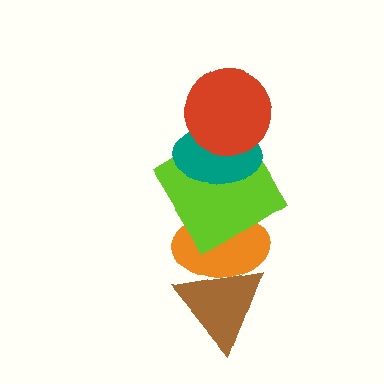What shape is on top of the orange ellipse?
The lime diamond is on top of the orange ellipse.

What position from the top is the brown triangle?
The brown triangle is 5th from the top.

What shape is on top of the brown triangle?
The orange ellipse is on top of the brown triangle.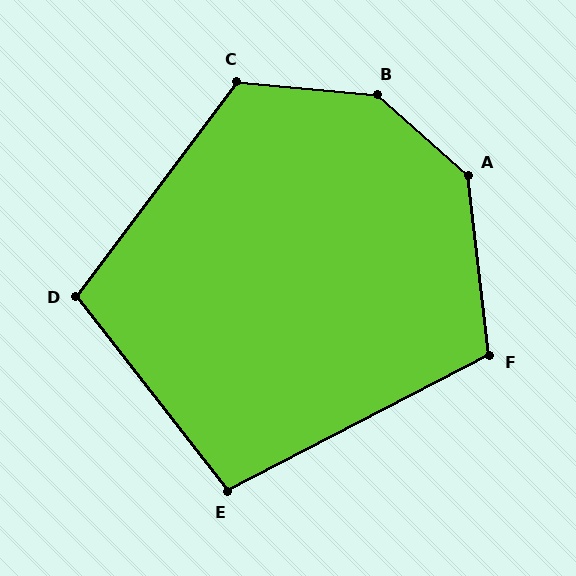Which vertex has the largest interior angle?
B, at approximately 144 degrees.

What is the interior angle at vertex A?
Approximately 138 degrees (obtuse).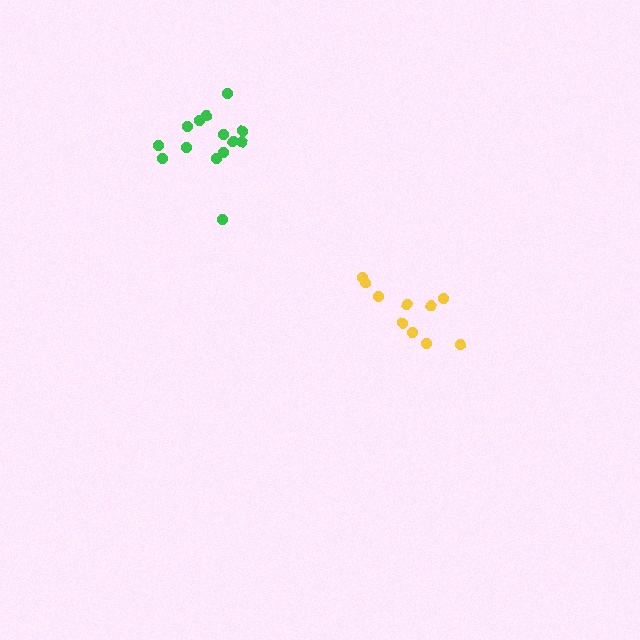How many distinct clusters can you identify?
There are 2 distinct clusters.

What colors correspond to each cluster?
The clusters are colored: yellow, green.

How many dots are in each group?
Group 1: 10 dots, Group 2: 14 dots (24 total).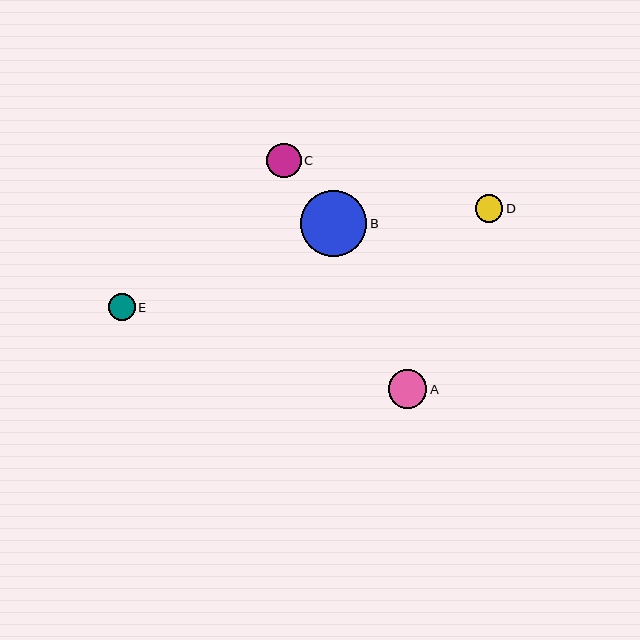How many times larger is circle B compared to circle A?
Circle B is approximately 1.7 times the size of circle A.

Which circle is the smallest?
Circle E is the smallest with a size of approximately 27 pixels.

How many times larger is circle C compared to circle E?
Circle C is approximately 1.3 times the size of circle E.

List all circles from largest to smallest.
From largest to smallest: B, A, C, D, E.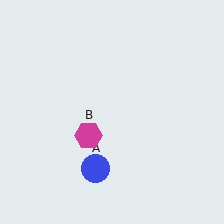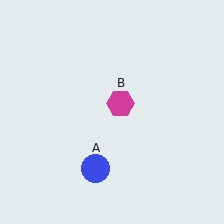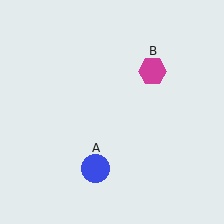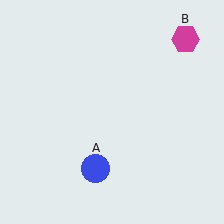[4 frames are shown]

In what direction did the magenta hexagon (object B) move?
The magenta hexagon (object B) moved up and to the right.